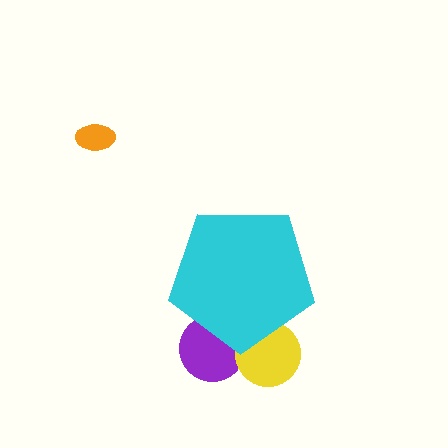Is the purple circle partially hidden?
Yes, the purple circle is partially hidden behind the cyan pentagon.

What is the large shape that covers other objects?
A cyan pentagon.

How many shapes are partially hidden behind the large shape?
2 shapes are partially hidden.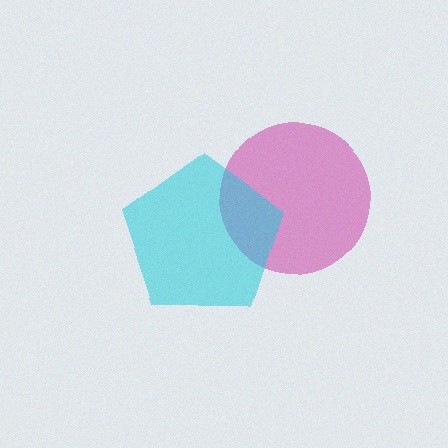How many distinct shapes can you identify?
There are 2 distinct shapes: a magenta circle, a cyan pentagon.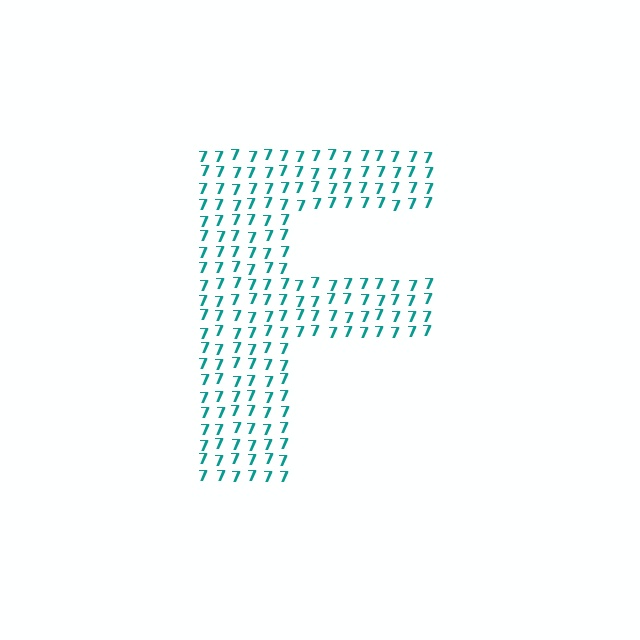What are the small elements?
The small elements are digit 7's.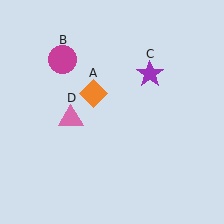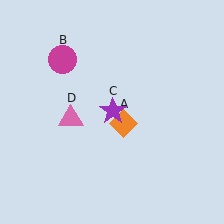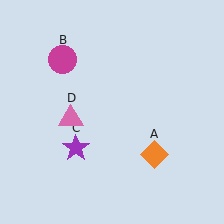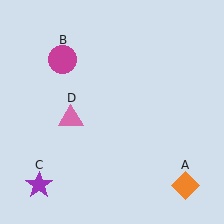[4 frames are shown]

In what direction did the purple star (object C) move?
The purple star (object C) moved down and to the left.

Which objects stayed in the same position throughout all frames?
Magenta circle (object B) and pink triangle (object D) remained stationary.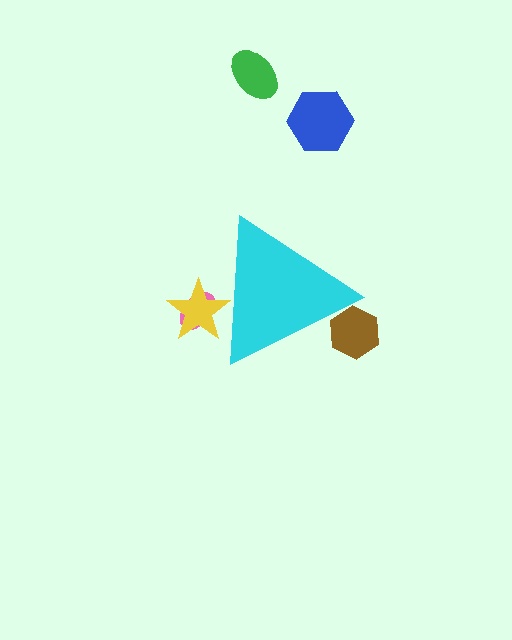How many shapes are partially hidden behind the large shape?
3 shapes are partially hidden.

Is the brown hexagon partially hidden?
Yes, the brown hexagon is partially hidden behind the cyan triangle.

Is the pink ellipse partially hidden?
Yes, the pink ellipse is partially hidden behind the cyan triangle.